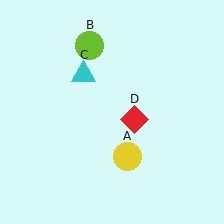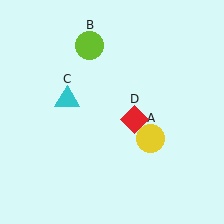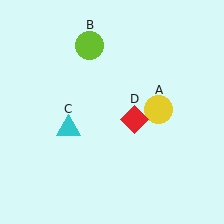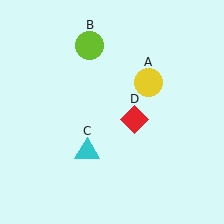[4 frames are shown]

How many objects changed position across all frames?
2 objects changed position: yellow circle (object A), cyan triangle (object C).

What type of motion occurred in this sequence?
The yellow circle (object A), cyan triangle (object C) rotated counterclockwise around the center of the scene.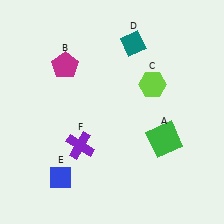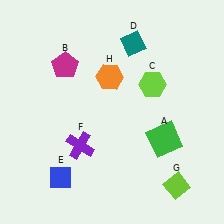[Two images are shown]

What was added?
A lime diamond (G), an orange hexagon (H) were added in Image 2.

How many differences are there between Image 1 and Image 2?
There are 2 differences between the two images.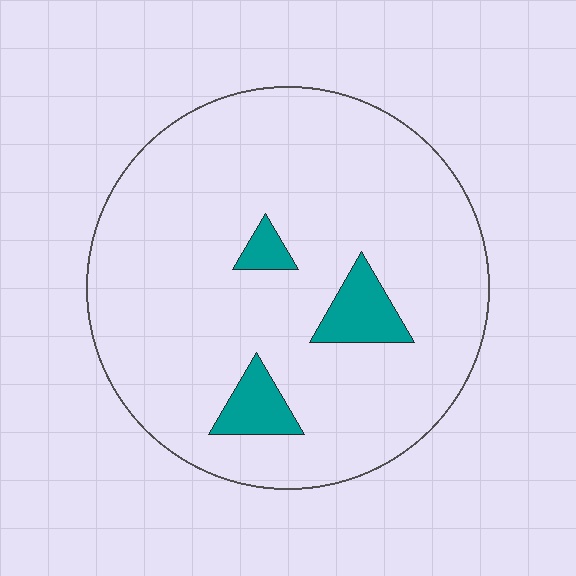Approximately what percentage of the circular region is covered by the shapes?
Approximately 10%.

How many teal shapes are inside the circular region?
3.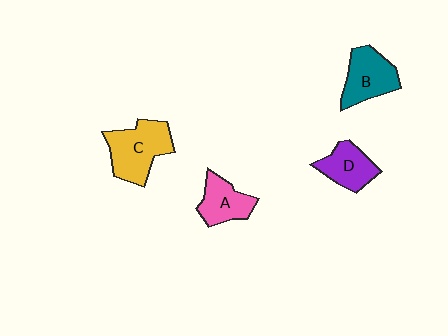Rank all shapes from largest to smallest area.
From largest to smallest: C (yellow), B (teal), D (purple), A (pink).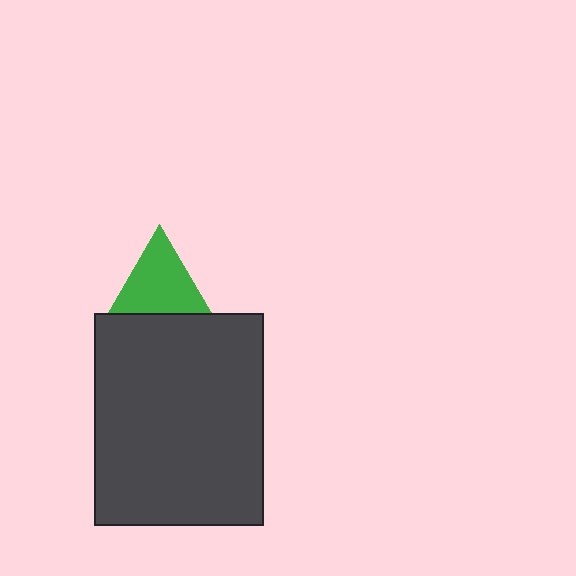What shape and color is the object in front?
The object in front is a dark gray rectangle.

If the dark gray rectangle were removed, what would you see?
You would see the complete green triangle.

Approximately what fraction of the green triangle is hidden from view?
Roughly 35% of the green triangle is hidden behind the dark gray rectangle.